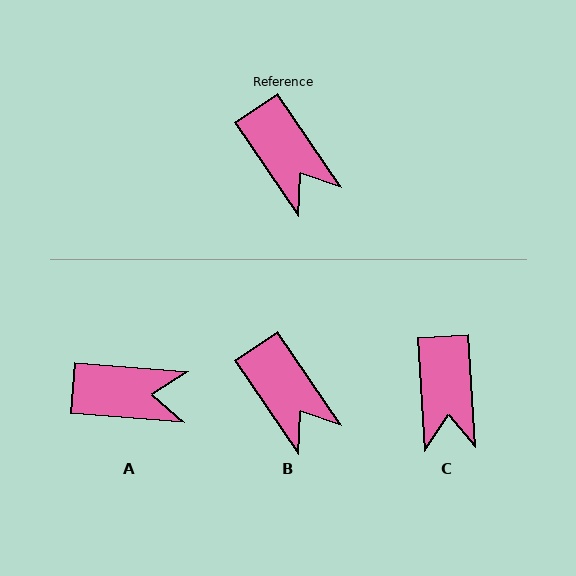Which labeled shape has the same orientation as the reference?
B.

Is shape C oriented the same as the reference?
No, it is off by about 30 degrees.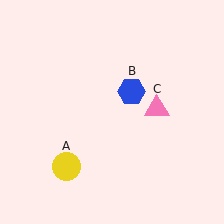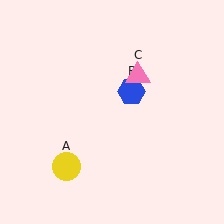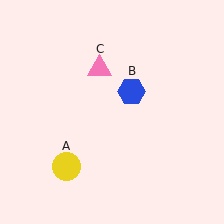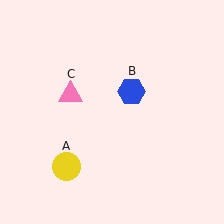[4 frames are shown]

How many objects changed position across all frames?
1 object changed position: pink triangle (object C).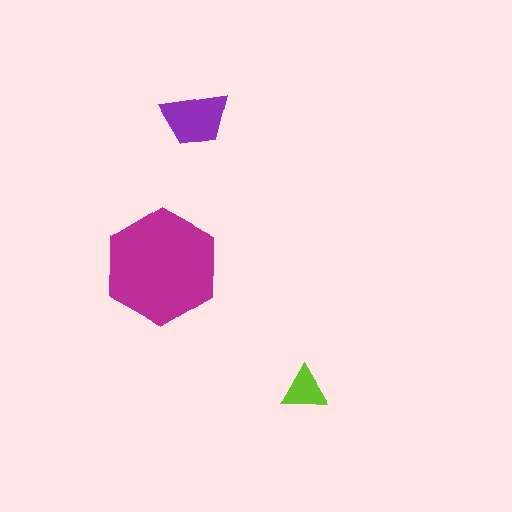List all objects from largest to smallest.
The magenta hexagon, the purple trapezoid, the lime triangle.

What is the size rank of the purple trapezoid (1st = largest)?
2nd.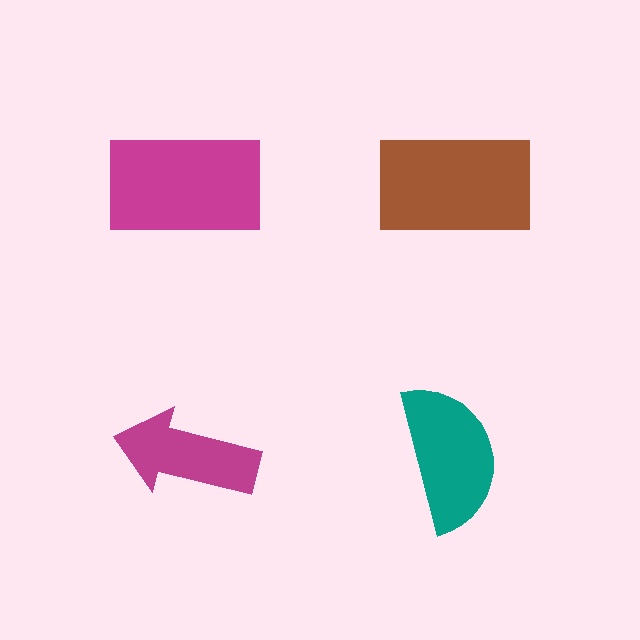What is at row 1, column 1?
A magenta rectangle.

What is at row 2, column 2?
A teal semicircle.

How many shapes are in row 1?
2 shapes.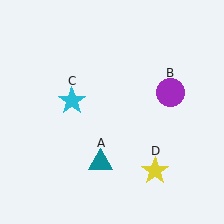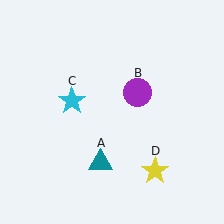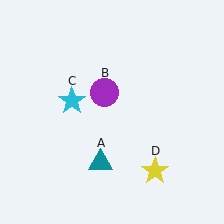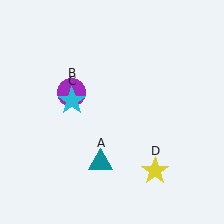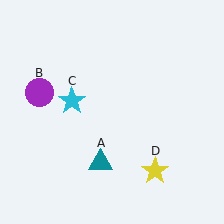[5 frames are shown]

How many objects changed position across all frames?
1 object changed position: purple circle (object B).